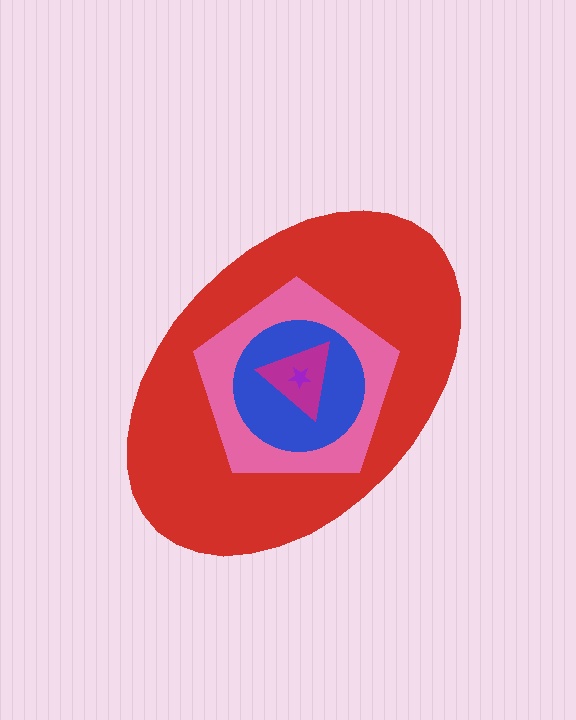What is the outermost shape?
The red ellipse.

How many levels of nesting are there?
5.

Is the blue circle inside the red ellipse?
Yes.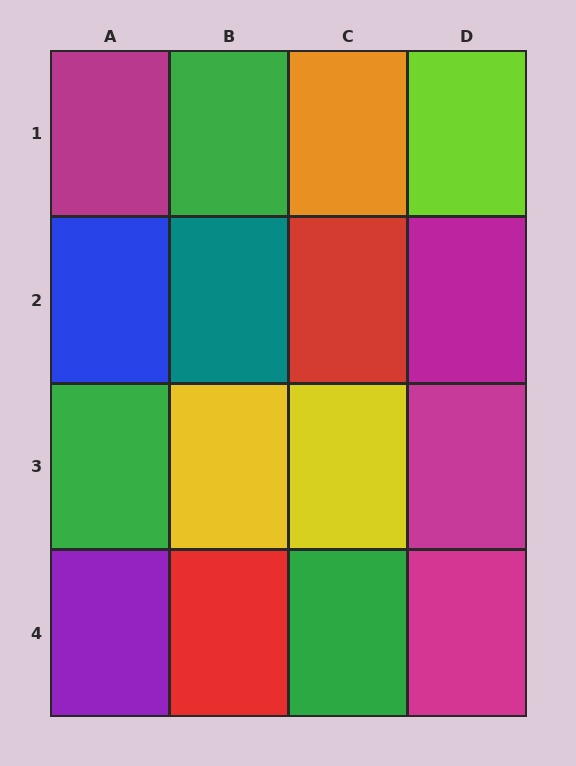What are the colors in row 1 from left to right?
Magenta, green, orange, lime.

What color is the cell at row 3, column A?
Green.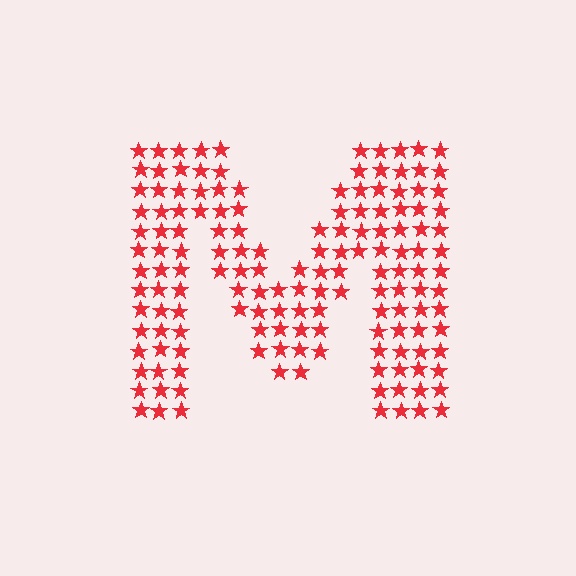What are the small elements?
The small elements are stars.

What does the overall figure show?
The overall figure shows the letter M.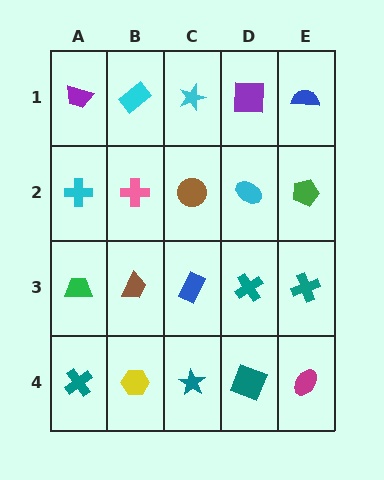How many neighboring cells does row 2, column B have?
4.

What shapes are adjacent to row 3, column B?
A pink cross (row 2, column B), a yellow hexagon (row 4, column B), a green trapezoid (row 3, column A), a blue rectangle (row 3, column C).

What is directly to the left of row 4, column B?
A teal cross.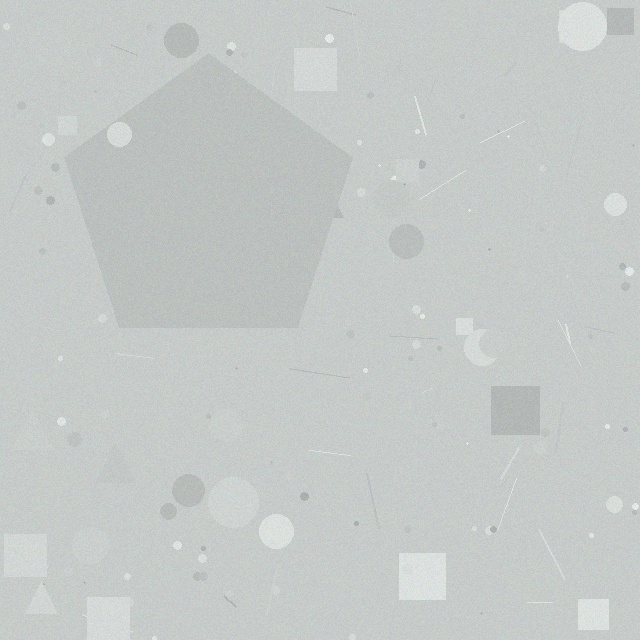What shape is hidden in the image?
A pentagon is hidden in the image.